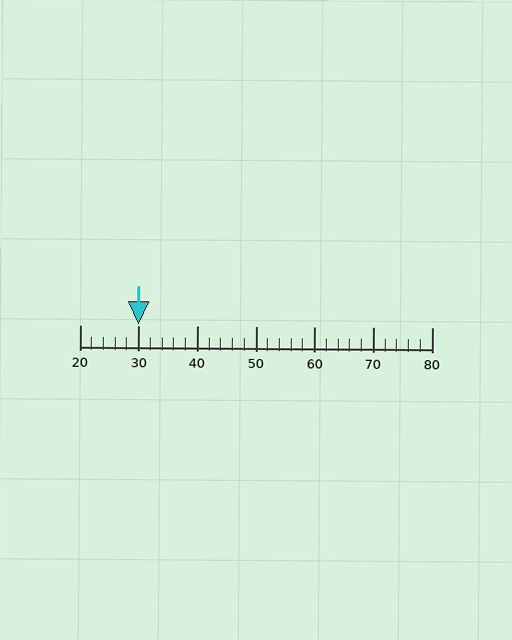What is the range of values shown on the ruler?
The ruler shows values from 20 to 80.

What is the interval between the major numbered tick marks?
The major tick marks are spaced 10 units apart.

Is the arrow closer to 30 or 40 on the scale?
The arrow is closer to 30.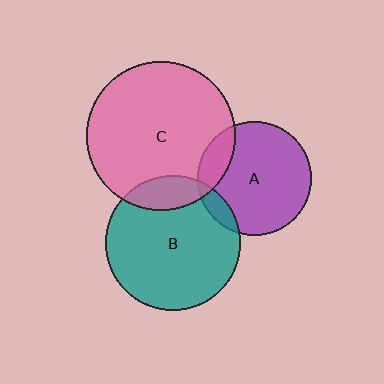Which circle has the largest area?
Circle C (pink).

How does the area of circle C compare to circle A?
Approximately 1.7 times.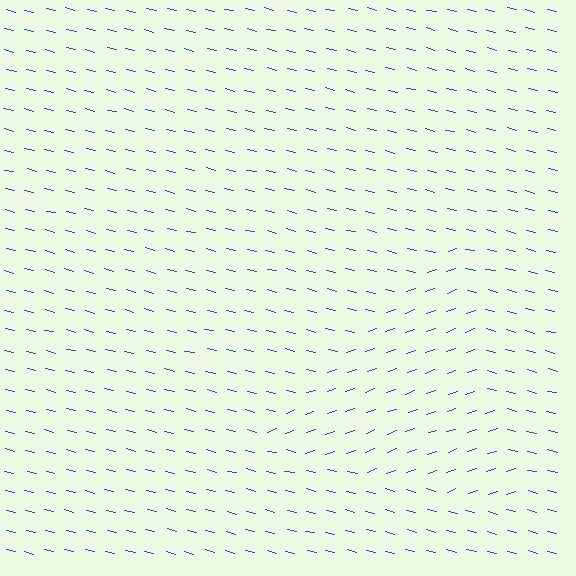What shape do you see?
I see a triangle.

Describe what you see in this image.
The image is filled with small blue line segments. A triangle region in the image has lines oriented differently from the surrounding lines, creating a visible texture boundary.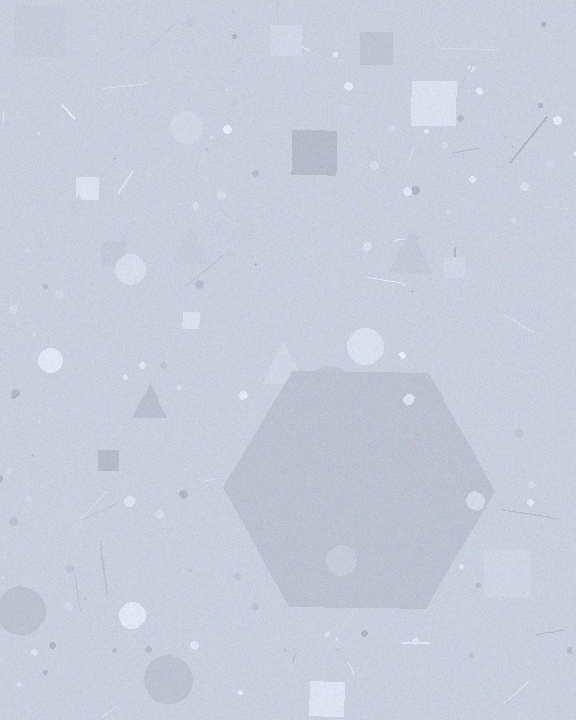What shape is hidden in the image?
A hexagon is hidden in the image.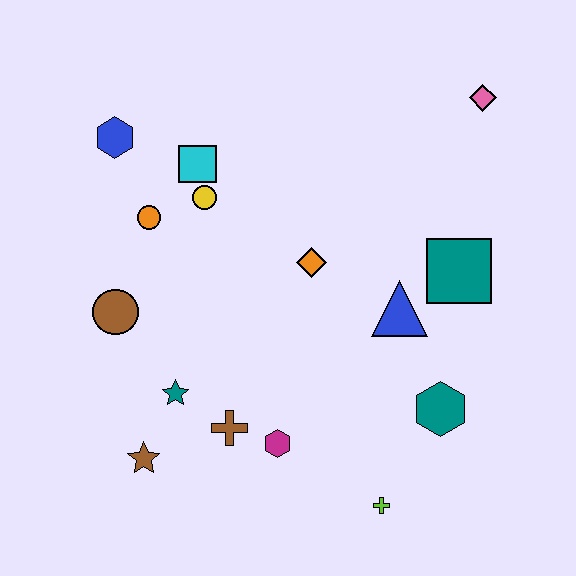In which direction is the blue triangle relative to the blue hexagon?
The blue triangle is to the right of the blue hexagon.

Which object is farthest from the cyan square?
The lime cross is farthest from the cyan square.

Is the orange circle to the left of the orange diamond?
Yes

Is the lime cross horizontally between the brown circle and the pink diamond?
Yes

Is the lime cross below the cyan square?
Yes